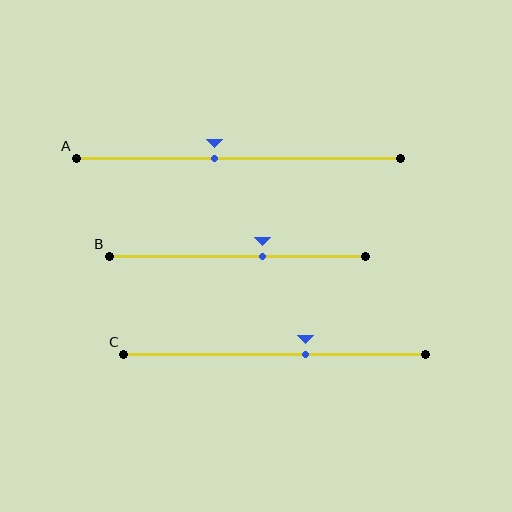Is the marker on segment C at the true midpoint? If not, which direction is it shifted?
No, the marker on segment C is shifted to the right by about 10% of the segment length.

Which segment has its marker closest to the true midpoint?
Segment A has its marker closest to the true midpoint.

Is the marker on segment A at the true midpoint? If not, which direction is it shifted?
No, the marker on segment A is shifted to the left by about 7% of the segment length.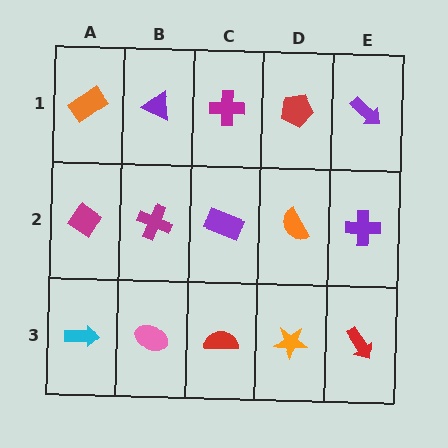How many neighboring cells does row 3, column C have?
3.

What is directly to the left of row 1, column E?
A red pentagon.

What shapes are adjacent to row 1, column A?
A magenta diamond (row 2, column A), a purple triangle (row 1, column B).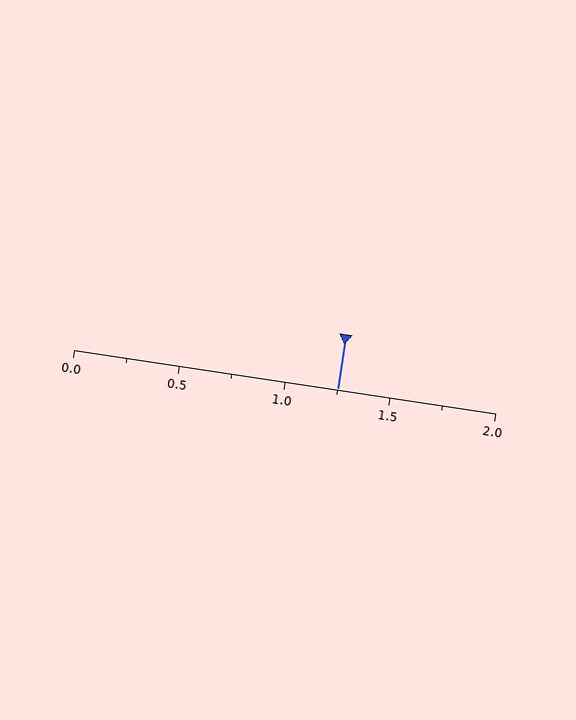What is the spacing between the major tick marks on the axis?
The major ticks are spaced 0.5 apart.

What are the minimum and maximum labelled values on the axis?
The axis runs from 0.0 to 2.0.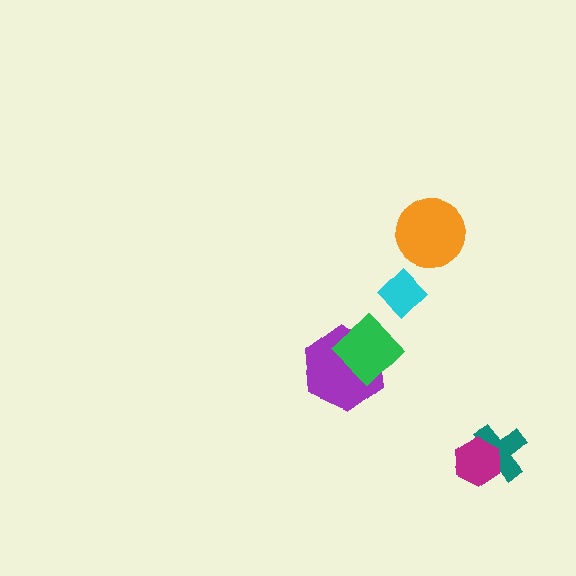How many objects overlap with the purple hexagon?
1 object overlaps with the purple hexagon.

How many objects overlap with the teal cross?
1 object overlaps with the teal cross.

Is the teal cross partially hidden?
Yes, it is partially covered by another shape.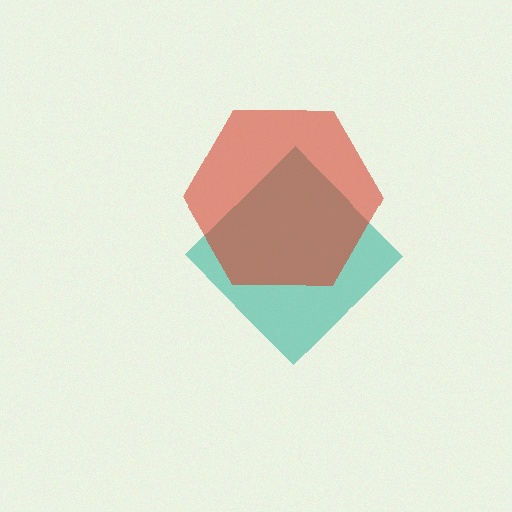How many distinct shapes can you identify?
There are 2 distinct shapes: a teal diamond, a red hexagon.